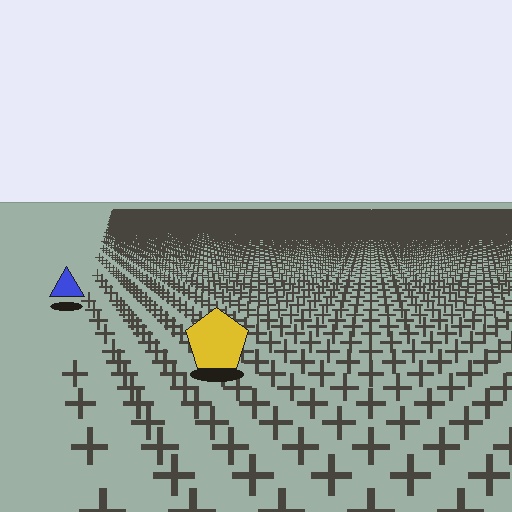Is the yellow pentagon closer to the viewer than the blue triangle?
Yes. The yellow pentagon is closer — you can tell from the texture gradient: the ground texture is coarser near it.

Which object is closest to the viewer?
The yellow pentagon is closest. The texture marks near it are larger and more spread out.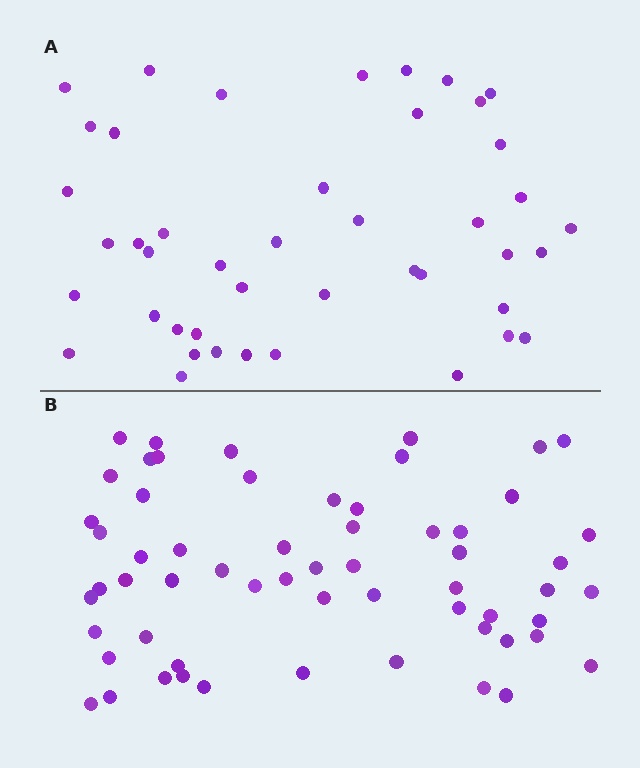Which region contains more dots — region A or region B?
Region B (the bottom region) has more dots.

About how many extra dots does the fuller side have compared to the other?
Region B has approximately 15 more dots than region A.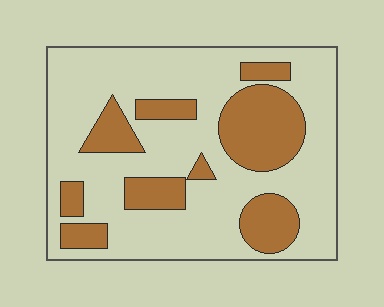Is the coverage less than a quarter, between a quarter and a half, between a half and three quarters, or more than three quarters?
Between a quarter and a half.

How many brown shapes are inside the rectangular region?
9.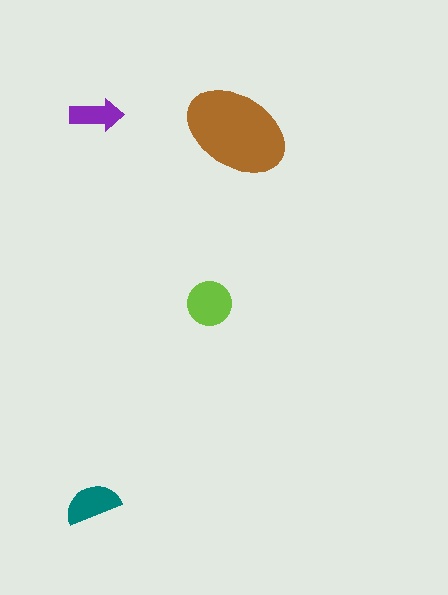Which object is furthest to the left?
The teal semicircle is leftmost.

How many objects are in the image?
There are 4 objects in the image.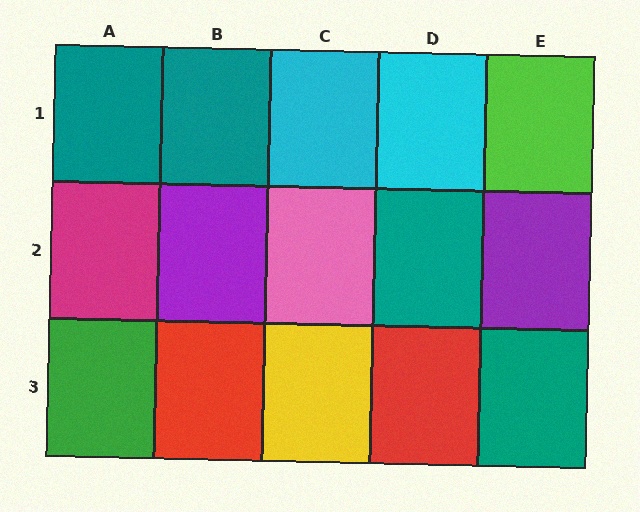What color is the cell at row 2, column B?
Purple.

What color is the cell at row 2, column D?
Teal.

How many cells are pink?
1 cell is pink.